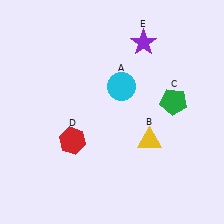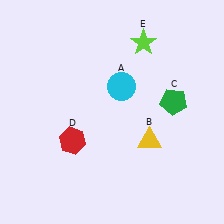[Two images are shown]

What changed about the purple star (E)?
In Image 1, E is purple. In Image 2, it changed to lime.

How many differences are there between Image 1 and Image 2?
There is 1 difference between the two images.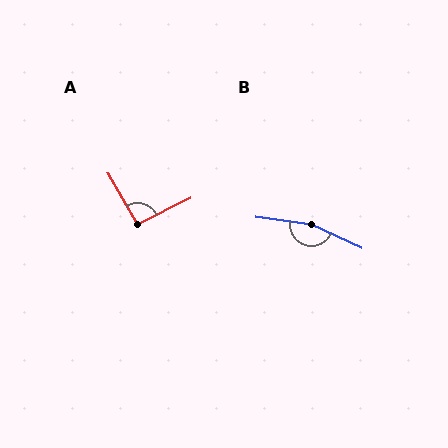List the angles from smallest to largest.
A (94°), B (163°).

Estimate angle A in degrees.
Approximately 94 degrees.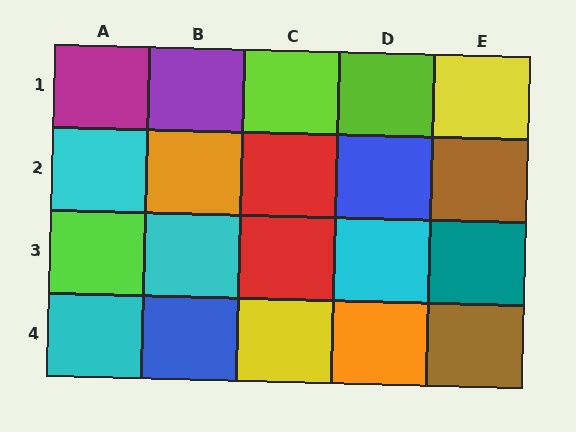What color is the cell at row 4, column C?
Yellow.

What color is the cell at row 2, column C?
Red.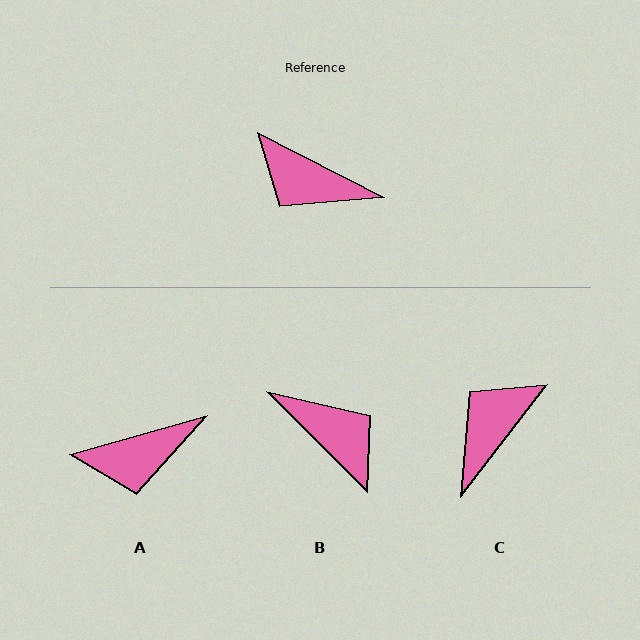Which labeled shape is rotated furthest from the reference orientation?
B, about 162 degrees away.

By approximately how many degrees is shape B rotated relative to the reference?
Approximately 162 degrees counter-clockwise.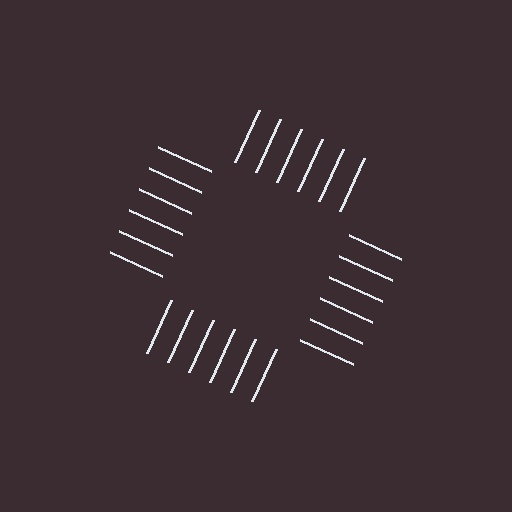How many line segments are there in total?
24 — 6 along each of the 4 edges.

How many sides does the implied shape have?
4 sides — the line-ends trace a square.